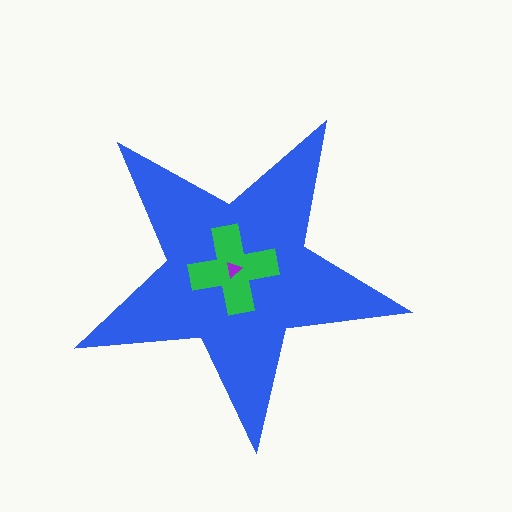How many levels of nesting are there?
3.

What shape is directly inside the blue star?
The green cross.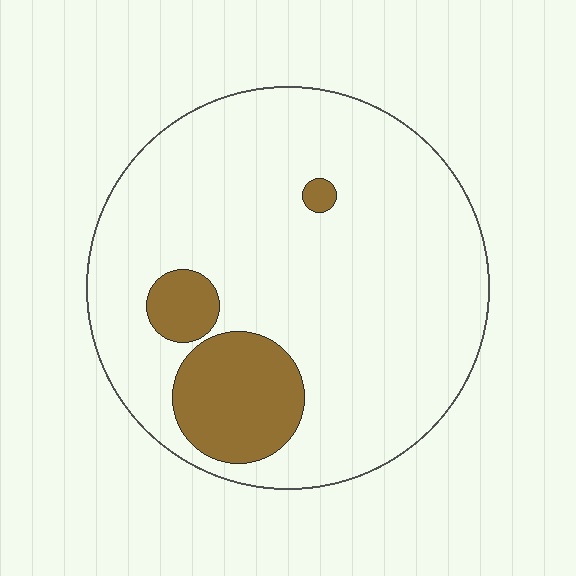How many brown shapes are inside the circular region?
3.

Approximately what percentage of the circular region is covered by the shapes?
Approximately 15%.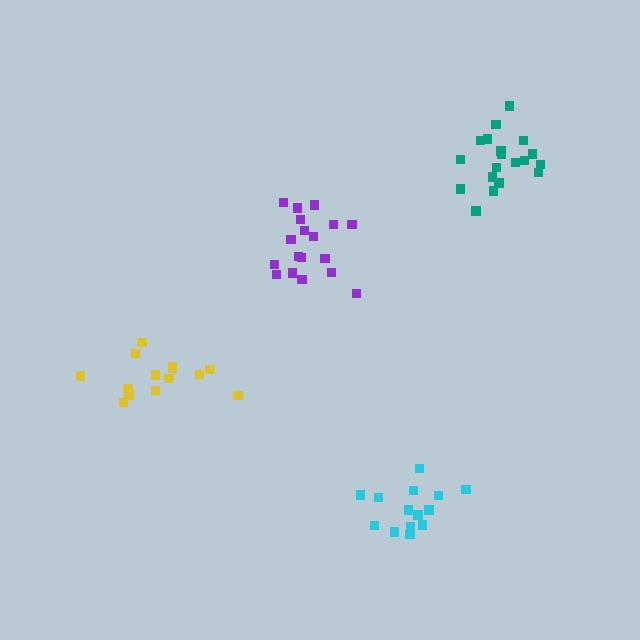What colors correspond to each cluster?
The clusters are colored: teal, purple, cyan, yellow.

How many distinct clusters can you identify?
There are 4 distinct clusters.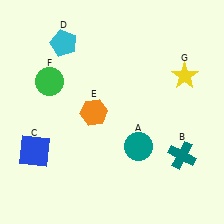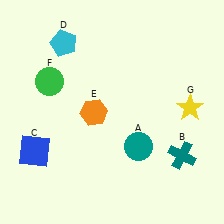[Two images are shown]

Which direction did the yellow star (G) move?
The yellow star (G) moved down.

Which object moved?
The yellow star (G) moved down.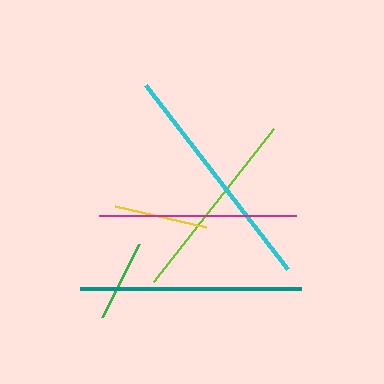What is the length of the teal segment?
The teal segment is approximately 221 pixels long.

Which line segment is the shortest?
The green line is the shortest at approximately 82 pixels.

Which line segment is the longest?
The cyan line is the longest at approximately 232 pixels.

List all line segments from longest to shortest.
From longest to shortest: cyan, teal, magenta, lime, yellow, green.